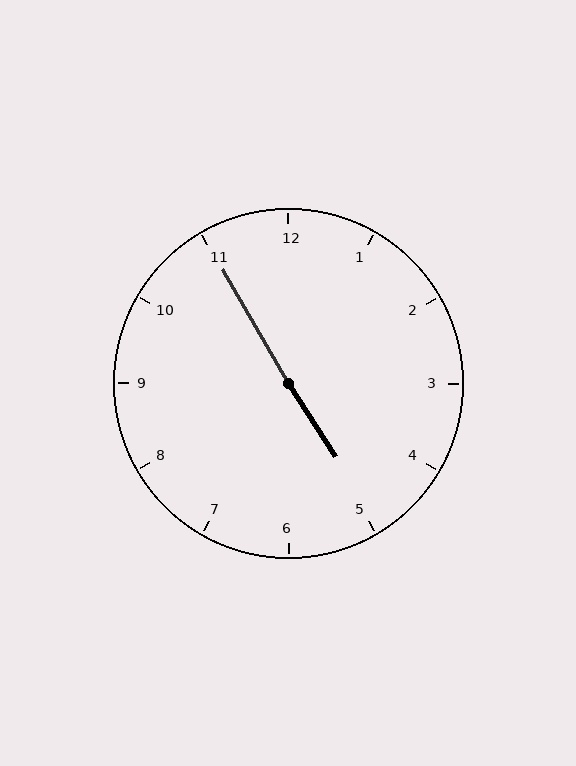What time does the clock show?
4:55.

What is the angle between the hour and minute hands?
Approximately 178 degrees.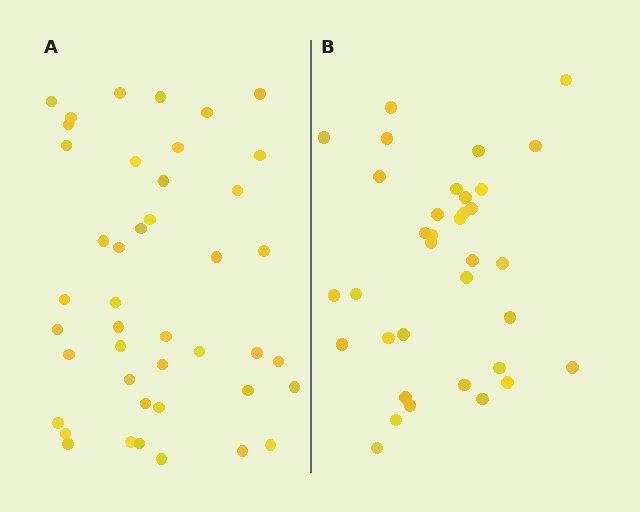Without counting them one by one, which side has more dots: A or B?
Region A (the left region) has more dots.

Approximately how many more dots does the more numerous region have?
Region A has roughly 8 or so more dots than region B.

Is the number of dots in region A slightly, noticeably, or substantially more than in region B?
Region A has only slightly more — the two regions are fairly close. The ratio is roughly 1.2 to 1.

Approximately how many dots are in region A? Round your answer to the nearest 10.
About 40 dots. (The exact count is 43, which rounds to 40.)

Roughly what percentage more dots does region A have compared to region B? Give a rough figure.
About 25% more.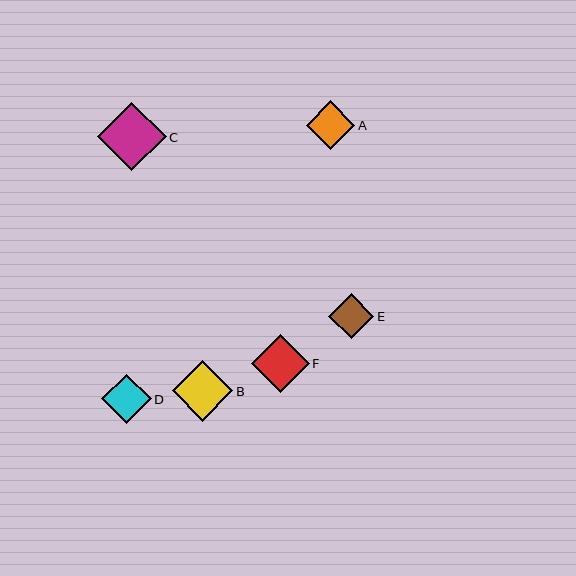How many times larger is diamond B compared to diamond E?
Diamond B is approximately 1.4 times the size of diamond E.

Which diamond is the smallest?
Diamond E is the smallest with a size of approximately 45 pixels.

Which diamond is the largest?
Diamond C is the largest with a size of approximately 68 pixels.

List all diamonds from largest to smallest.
From largest to smallest: C, B, F, D, A, E.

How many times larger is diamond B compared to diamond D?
Diamond B is approximately 1.2 times the size of diamond D.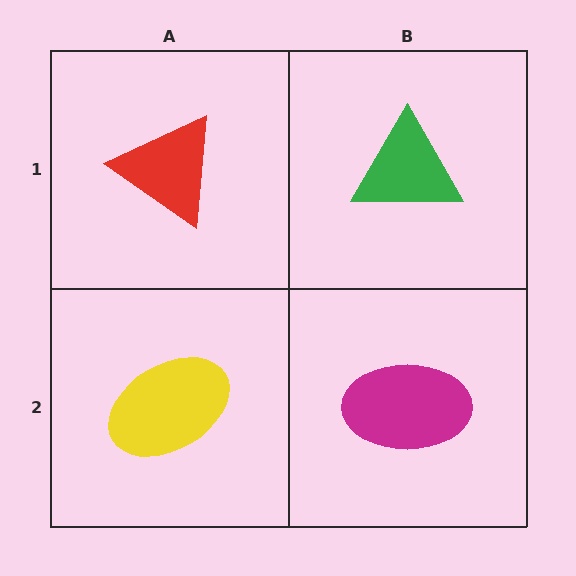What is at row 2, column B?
A magenta ellipse.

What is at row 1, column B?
A green triangle.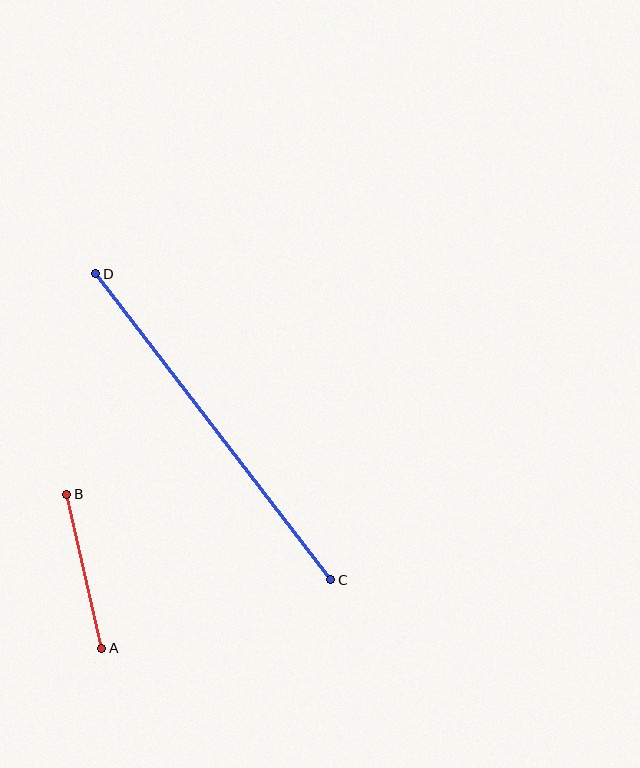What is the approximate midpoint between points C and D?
The midpoint is at approximately (213, 427) pixels.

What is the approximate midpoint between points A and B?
The midpoint is at approximately (84, 571) pixels.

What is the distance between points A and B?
The distance is approximately 158 pixels.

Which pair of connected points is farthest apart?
Points C and D are farthest apart.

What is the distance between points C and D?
The distance is approximately 386 pixels.